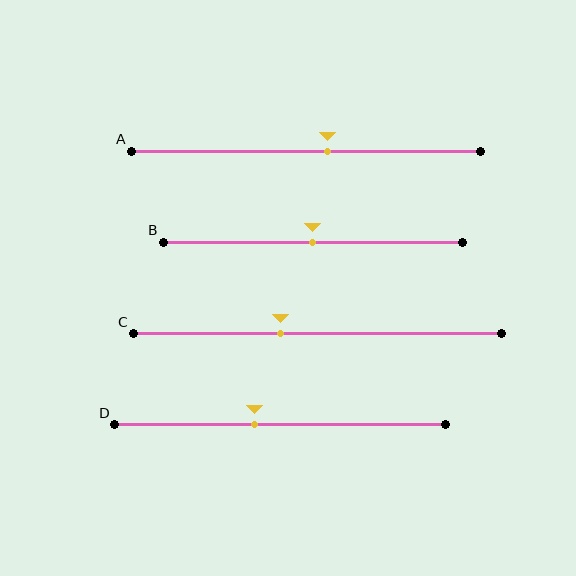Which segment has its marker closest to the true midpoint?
Segment B has its marker closest to the true midpoint.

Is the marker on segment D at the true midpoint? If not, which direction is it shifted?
No, the marker on segment D is shifted to the left by about 8% of the segment length.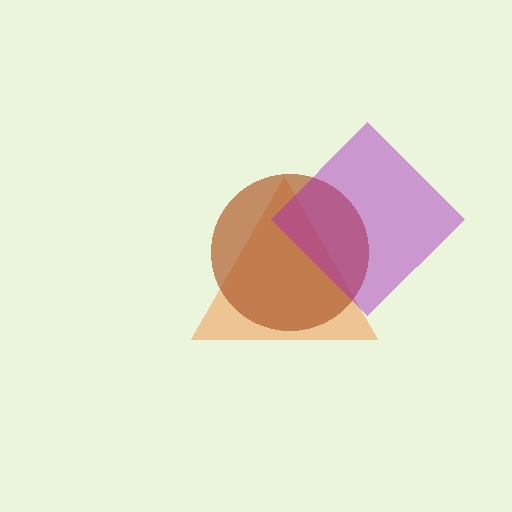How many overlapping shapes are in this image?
There are 3 overlapping shapes in the image.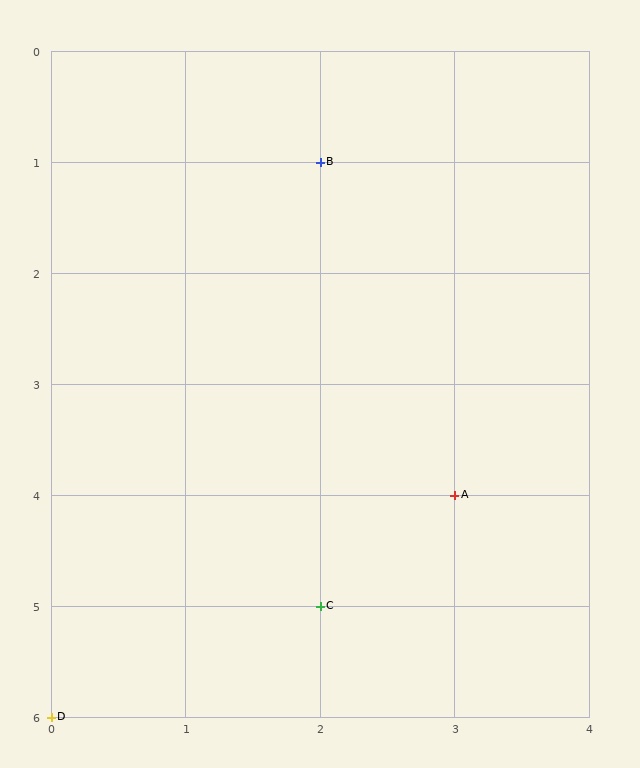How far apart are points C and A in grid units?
Points C and A are 1 column and 1 row apart (about 1.4 grid units diagonally).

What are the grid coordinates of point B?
Point B is at grid coordinates (2, 1).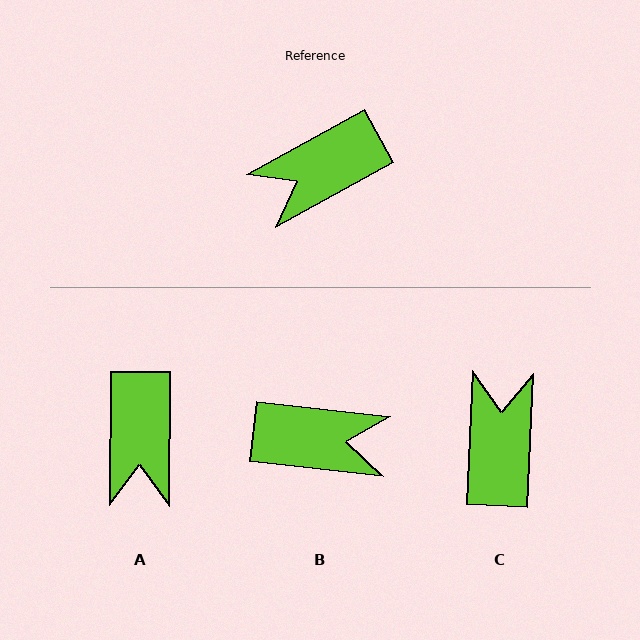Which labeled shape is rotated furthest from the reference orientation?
B, about 145 degrees away.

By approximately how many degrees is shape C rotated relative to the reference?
Approximately 121 degrees clockwise.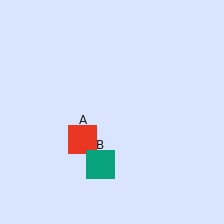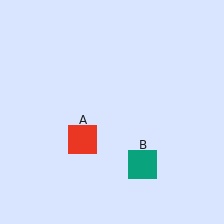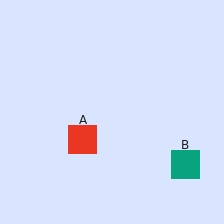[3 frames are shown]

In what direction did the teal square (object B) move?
The teal square (object B) moved right.